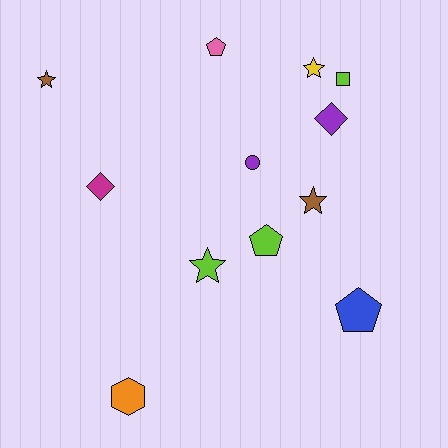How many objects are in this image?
There are 12 objects.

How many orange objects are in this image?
There is 1 orange object.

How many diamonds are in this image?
There are 2 diamonds.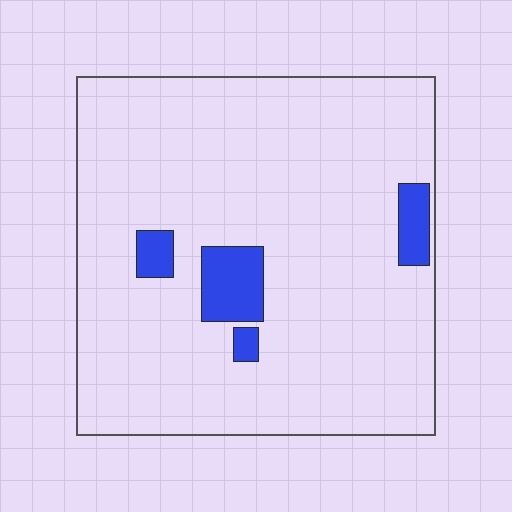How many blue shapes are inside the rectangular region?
4.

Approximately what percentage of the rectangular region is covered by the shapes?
Approximately 10%.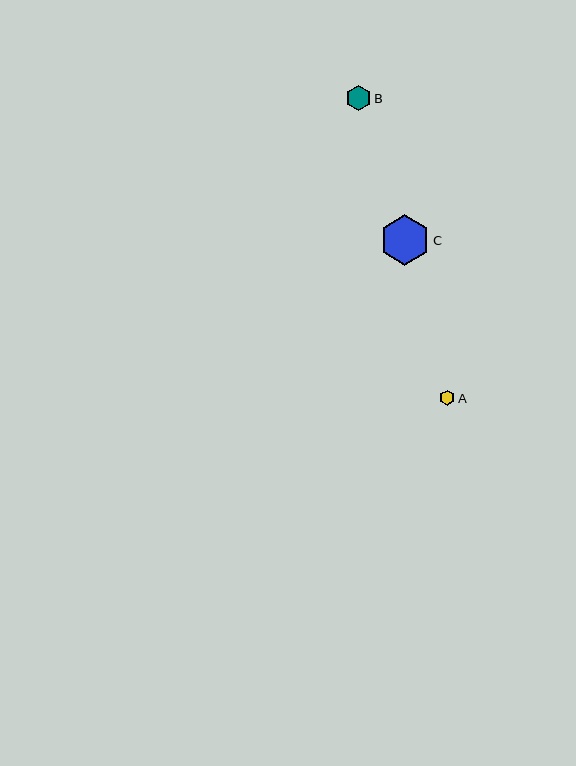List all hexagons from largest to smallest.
From largest to smallest: C, B, A.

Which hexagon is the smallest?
Hexagon A is the smallest with a size of approximately 15 pixels.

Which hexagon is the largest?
Hexagon C is the largest with a size of approximately 50 pixels.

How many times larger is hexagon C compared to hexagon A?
Hexagon C is approximately 3.4 times the size of hexagon A.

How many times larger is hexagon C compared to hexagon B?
Hexagon C is approximately 2.0 times the size of hexagon B.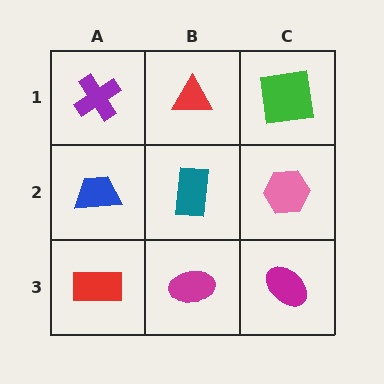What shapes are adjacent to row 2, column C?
A green square (row 1, column C), a magenta ellipse (row 3, column C), a teal rectangle (row 2, column B).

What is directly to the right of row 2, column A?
A teal rectangle.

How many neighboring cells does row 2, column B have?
4.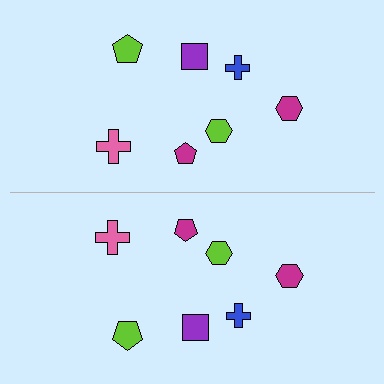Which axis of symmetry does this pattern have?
The pattern has a horizontal axis of symmetry running through the center of the image.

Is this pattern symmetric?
Yes, this pattern has bilateral (reflection) symmetry.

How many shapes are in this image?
There are 14 shapes in this image.